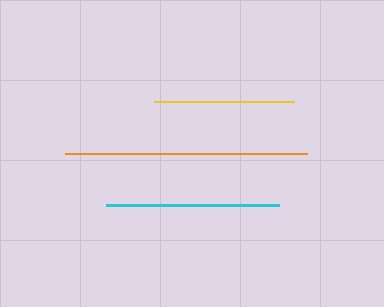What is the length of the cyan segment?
The cyan segment is approximately 173 pixels long.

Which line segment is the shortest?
The yellow line is the shortest at approximately 140 pixels.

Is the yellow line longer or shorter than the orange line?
The orange line is longer than the yellow line.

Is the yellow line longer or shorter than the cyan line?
The cyan line is longer than the yellow line.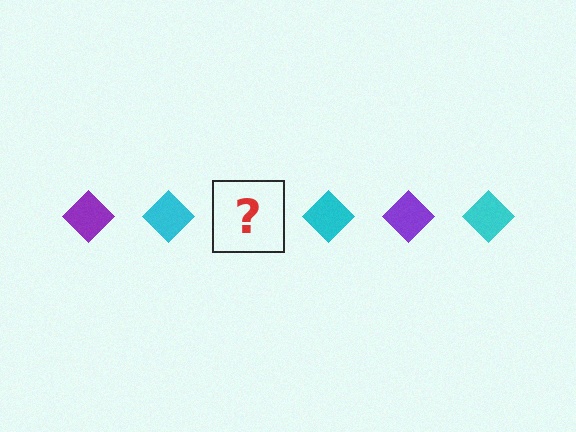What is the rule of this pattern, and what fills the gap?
The rule is that the pattern cycles through purple, cyan diamonds. The gap should be filled with a purple diamond.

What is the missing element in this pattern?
The missing element is a purple diamond.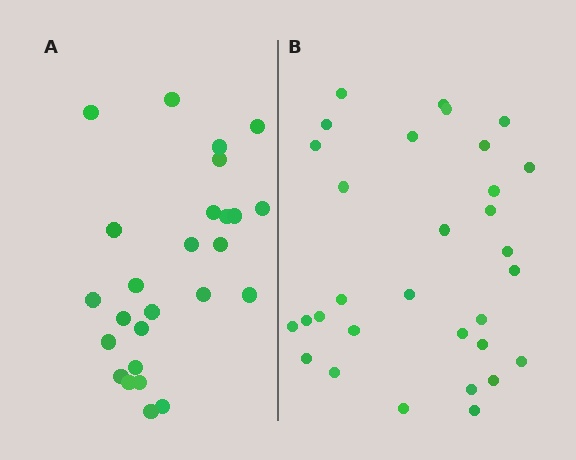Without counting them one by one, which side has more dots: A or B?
Region B (the right region) has more dots.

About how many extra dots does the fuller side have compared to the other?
Region B has about 5 more dots than region A.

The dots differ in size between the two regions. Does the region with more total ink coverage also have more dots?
No. Region A has more total ink coverage because its dots are larger, but region B actually contains more individual dots. Total area can be misleading — the number of items is what matters here.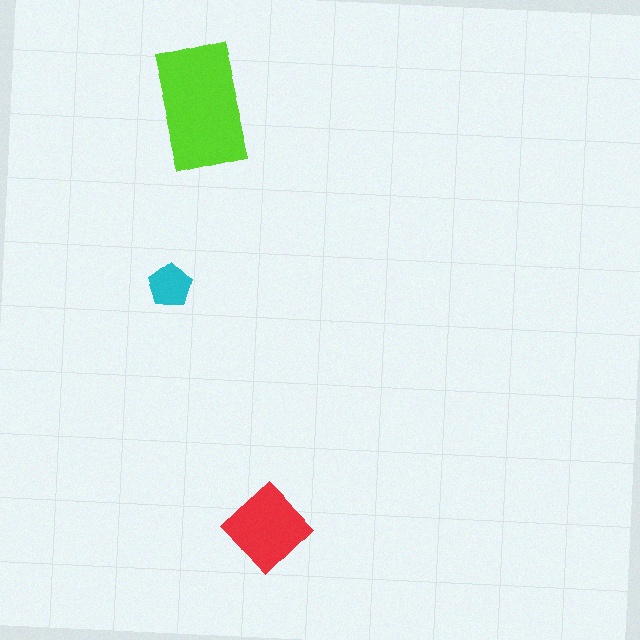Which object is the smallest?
The cyan pentagon.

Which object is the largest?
The lime rectangle.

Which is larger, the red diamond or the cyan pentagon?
The red diamond.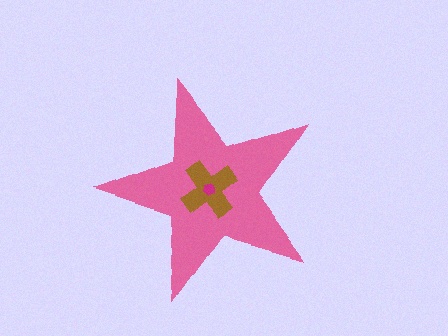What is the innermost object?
The magenta hexagon.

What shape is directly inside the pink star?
The brown cross.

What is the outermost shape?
The pink star.